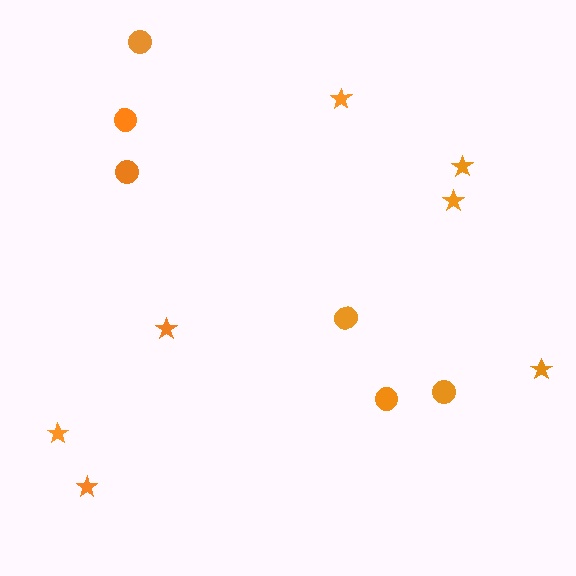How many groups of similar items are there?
There are 2 groups: one group of stars (7) and one group of circles (6).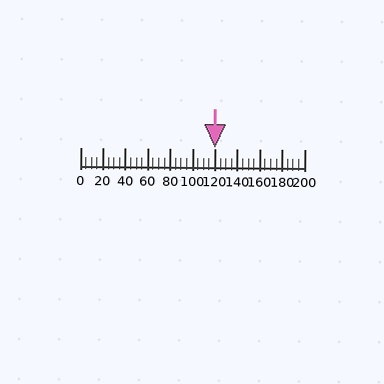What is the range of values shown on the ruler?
The ruler shows values from 0 to 200.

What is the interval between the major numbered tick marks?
The major tick marks are spaced 20 units apart.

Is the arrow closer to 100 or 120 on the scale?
The arrow is closer to 120.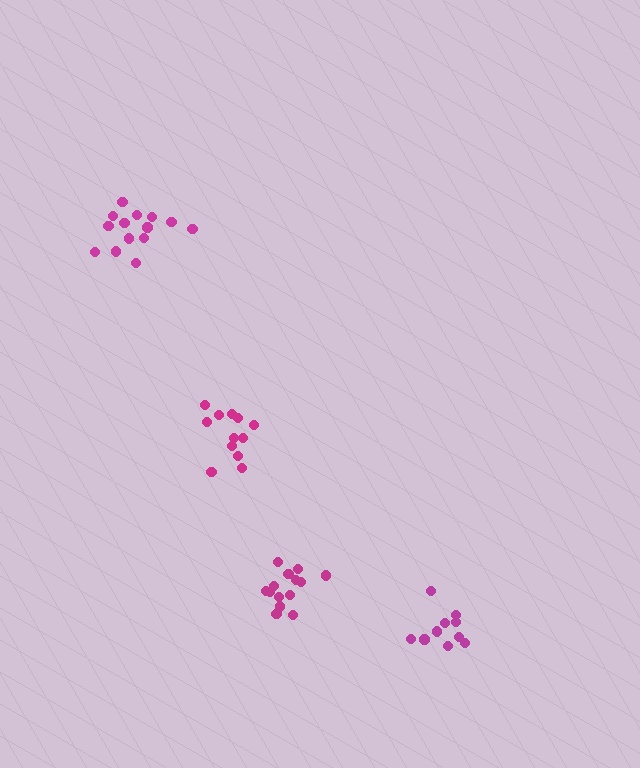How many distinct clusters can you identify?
There are 4 distinct clusters.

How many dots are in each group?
Group 1: 14 dots, Group 2: 10 dots, Group 3: 12 dots, Group 4: 14 dots (50 total).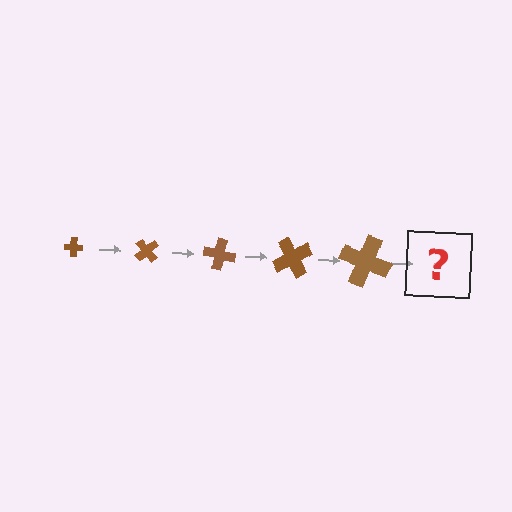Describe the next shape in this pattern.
It should be a cross, larger than the previous one and rotated 250 degrees from the start.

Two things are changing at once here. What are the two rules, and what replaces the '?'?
The two rules are that the cross grows larger each step and it rotates 50 degrees each step. The '?' should be a cross, larger than the previous one and rotated 250 degrees from the start.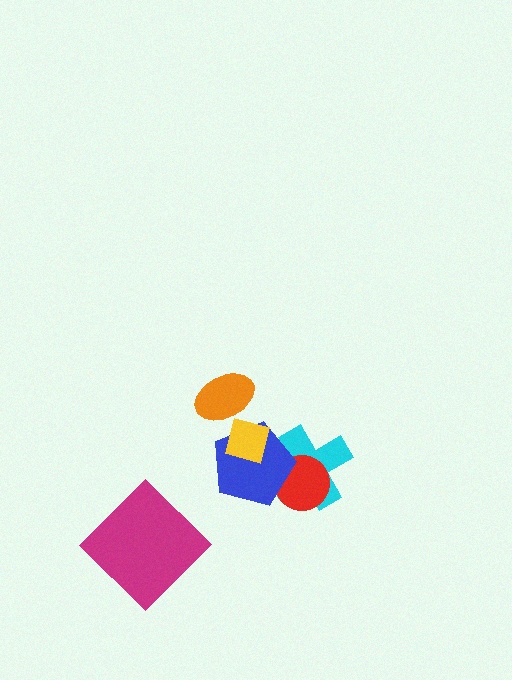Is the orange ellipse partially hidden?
Yes, it is partially covered by another shape.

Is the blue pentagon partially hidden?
Yes, it is partially covered by another shape.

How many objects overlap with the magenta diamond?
0 objects overlap with the magenta diamond.